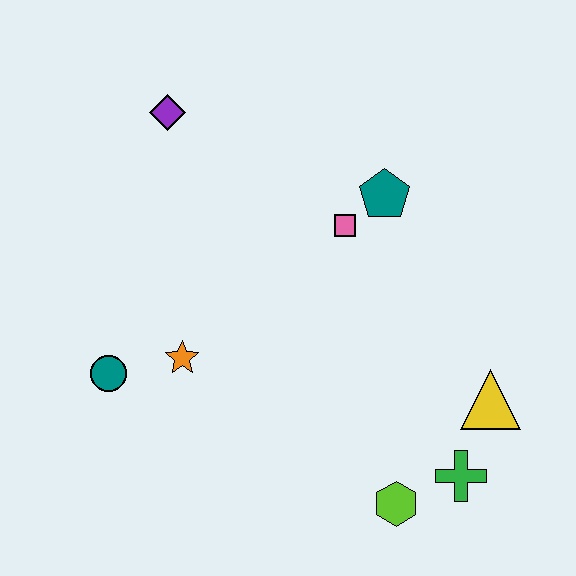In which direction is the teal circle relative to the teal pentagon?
The teal circle is to the left of the teal pentagon.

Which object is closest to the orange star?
The teal circle is closest to the orange star.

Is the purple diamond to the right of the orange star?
No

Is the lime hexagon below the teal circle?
Yes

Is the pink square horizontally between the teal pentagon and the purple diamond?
Yes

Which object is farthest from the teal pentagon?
The teal circle is farthest from the teal pentagon.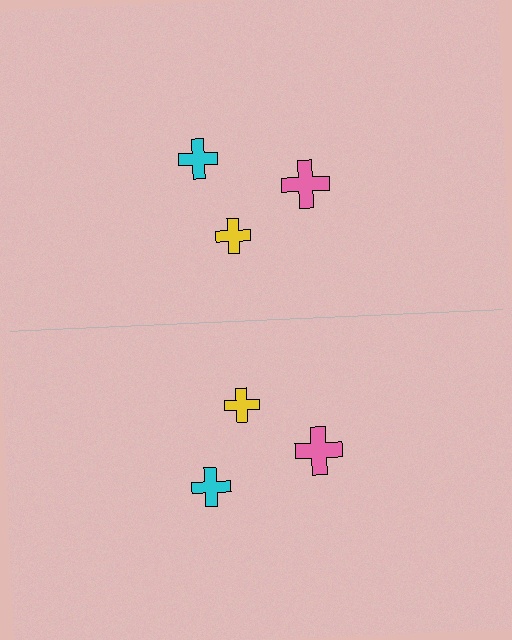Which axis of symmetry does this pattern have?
The pattern has a horizontal axis of symmetry running through the center of the image.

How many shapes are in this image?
There are 6 shapes in this image.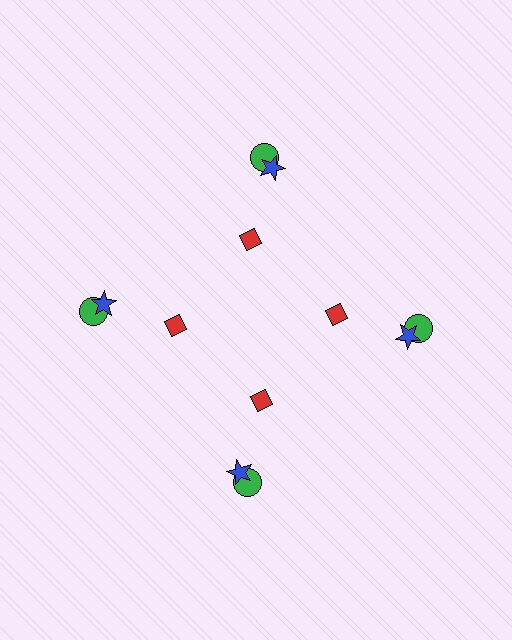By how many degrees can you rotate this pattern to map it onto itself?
The pattern maps onto itself every 90 degrees of rotation.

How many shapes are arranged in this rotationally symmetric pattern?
There are 12 shapes, arranged in 4 groups of 3.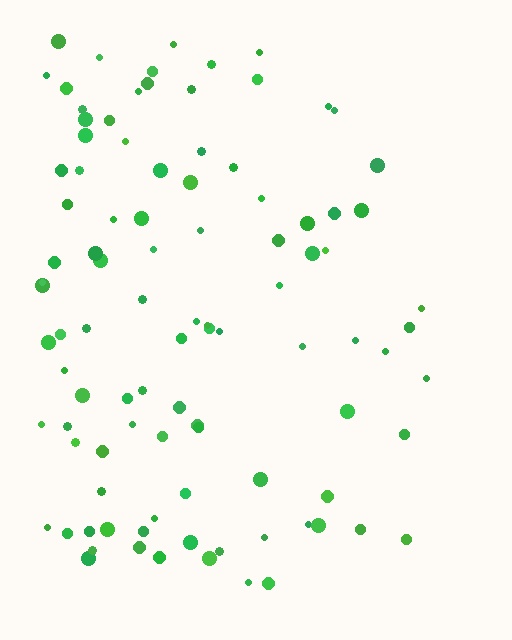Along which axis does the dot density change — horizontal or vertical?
Horizontal.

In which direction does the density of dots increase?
From right to left, with the left side densest.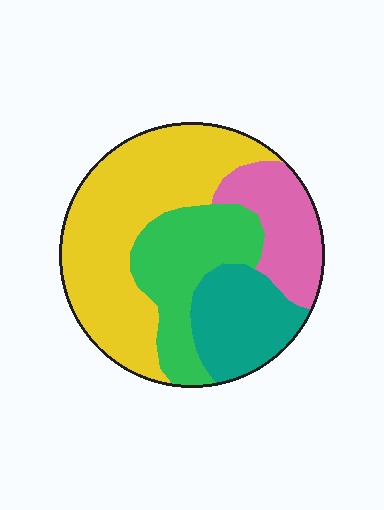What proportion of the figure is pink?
Pink covers about 15% of the figure.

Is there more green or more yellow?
Yellow.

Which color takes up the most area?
Yellow, at roughly 45%.